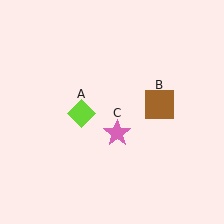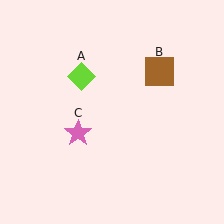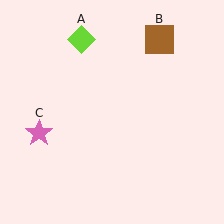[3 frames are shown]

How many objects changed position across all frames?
3 objects changed position: lime diamond (object A), brown square (object B), pink star (object C).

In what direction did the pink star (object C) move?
The pink star (object C) moved left.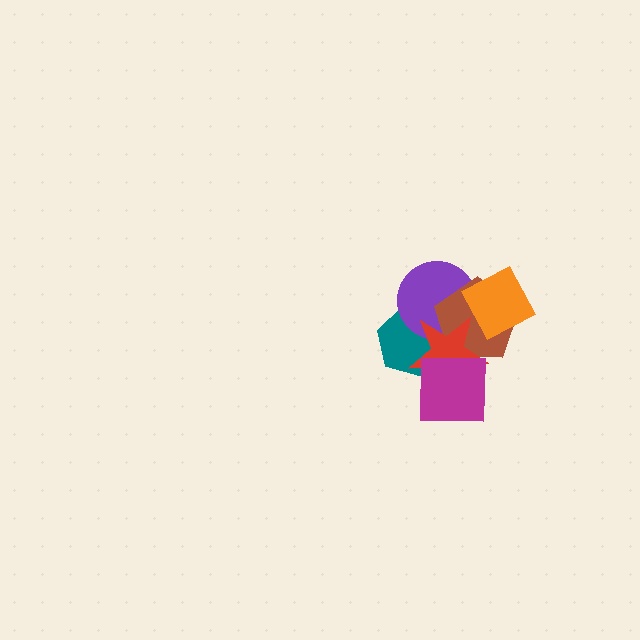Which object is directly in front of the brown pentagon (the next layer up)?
The red star is directly in front of the brown pentagon.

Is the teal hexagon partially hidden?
Yes, it is partially covered by another shape.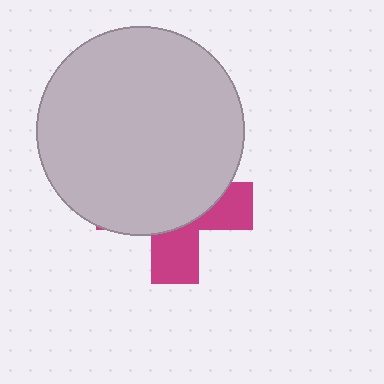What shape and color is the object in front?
The object in front is a light gray circle.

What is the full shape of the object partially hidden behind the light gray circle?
The partially hidden object is a magenta cross.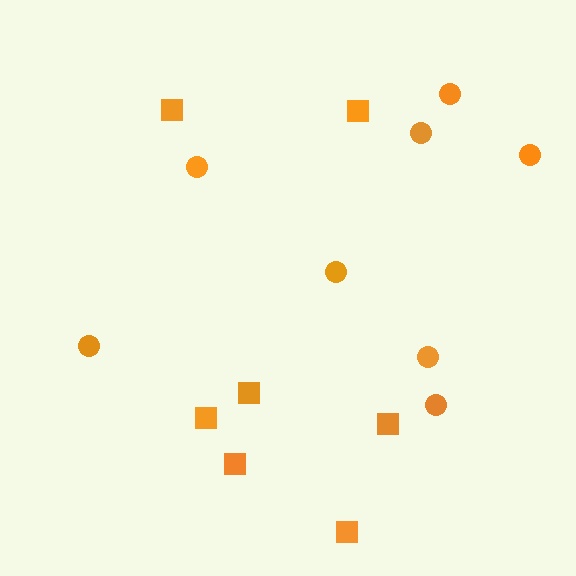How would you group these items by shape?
There are 2 groups: one group of squares (7) and one group of circles (8).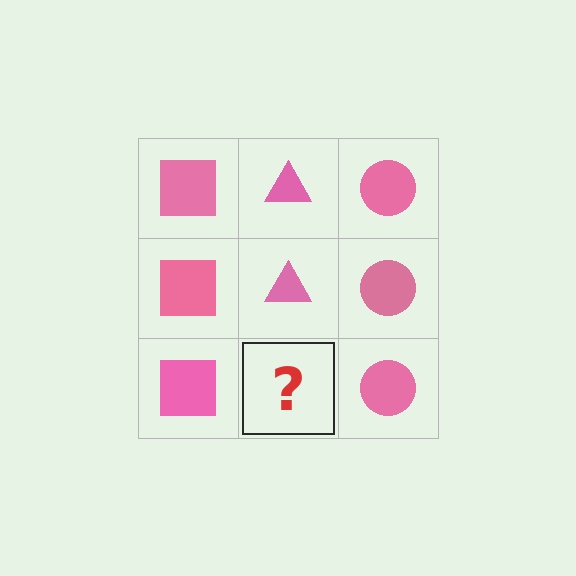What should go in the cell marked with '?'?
The missing cell should contain a pink triangle.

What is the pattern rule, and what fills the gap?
The rule is that each column has a consistent shape. The gap should be filled with a pink triangle.